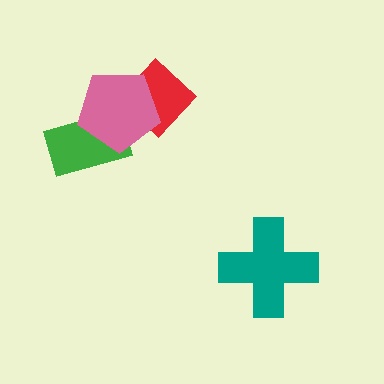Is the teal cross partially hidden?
No, no other shape covers it.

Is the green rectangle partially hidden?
Yes, it is partially covered by another shape.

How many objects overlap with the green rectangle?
1 object overlaps with the green rectangle.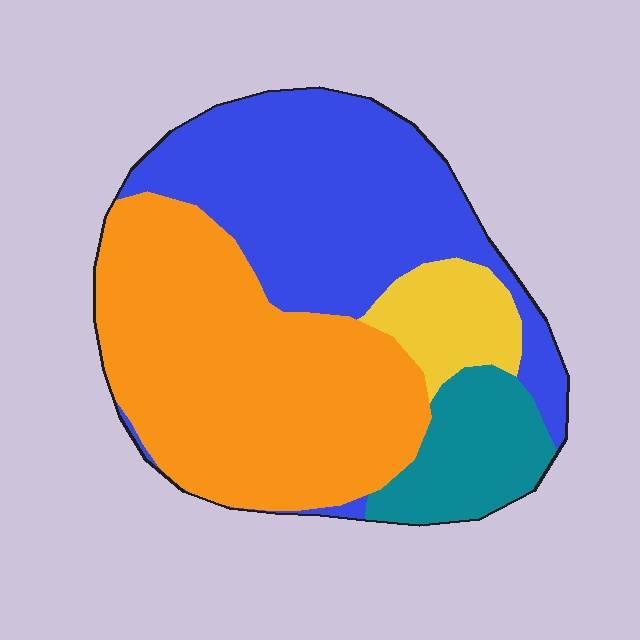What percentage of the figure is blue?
Blue covers roughly 35% of the figure.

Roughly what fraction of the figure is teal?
Teal covers around 10% of the figure.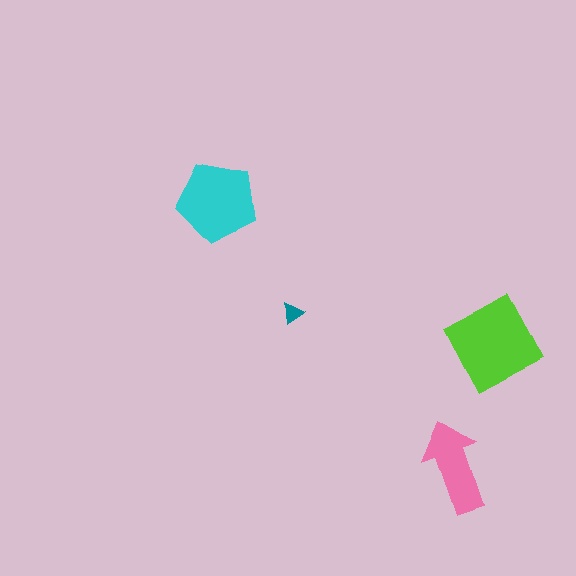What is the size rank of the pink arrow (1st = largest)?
3rd.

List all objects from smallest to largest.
The teal triangle, the pink arrow, the cyan pentagon, the lime diamond.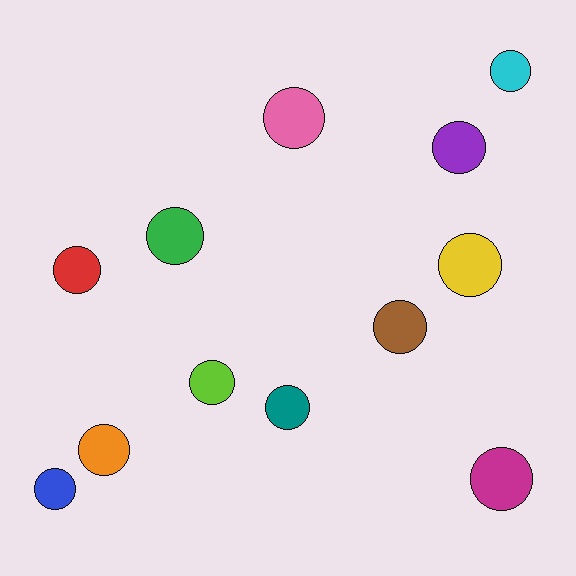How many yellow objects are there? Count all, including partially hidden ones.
There is 1 yellow object.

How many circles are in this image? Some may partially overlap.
There are 12 circles.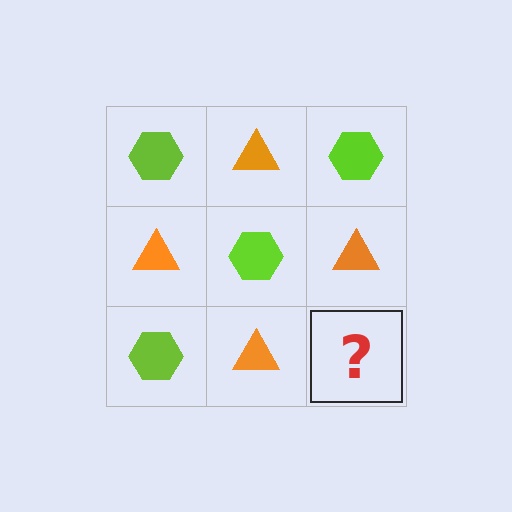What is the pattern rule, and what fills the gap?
The rule is that it alternates lime hexagon and orange triangle in a checkerboard pattern. The gap should be filled with a lime hexagon.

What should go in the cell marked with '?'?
The missing cell should contain a lime hexagon.